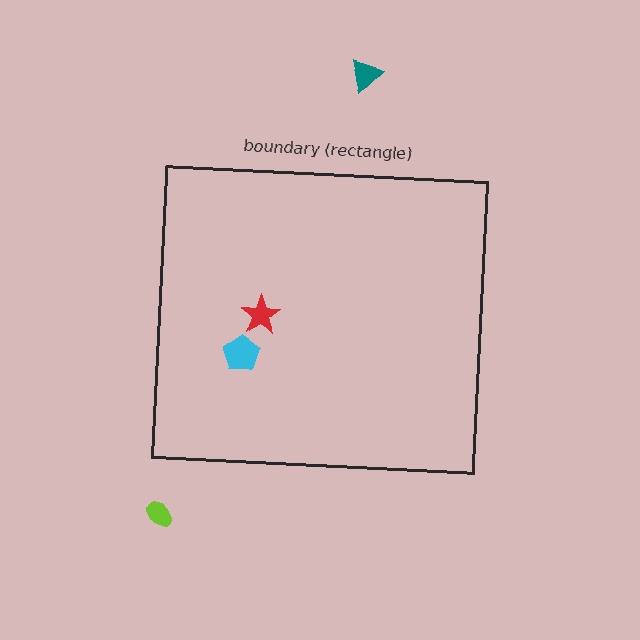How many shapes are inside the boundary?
2 inside, 2 outside.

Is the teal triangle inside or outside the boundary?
Outside.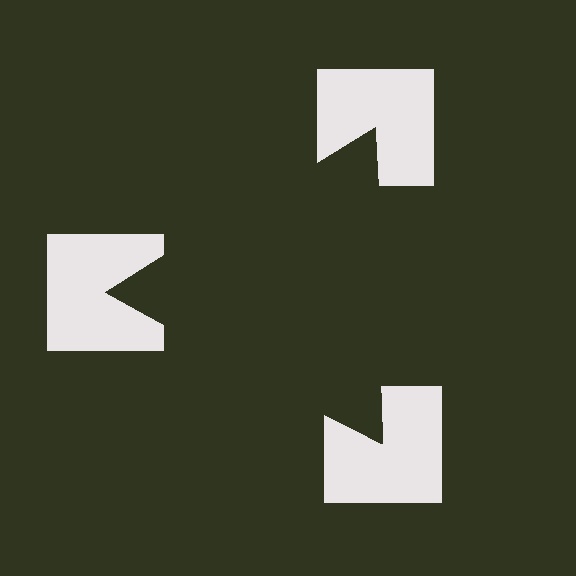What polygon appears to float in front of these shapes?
An illusory triangle — its edges are inferred from the aligned wedge cuts in the notched squares, not physically drawn.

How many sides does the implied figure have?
3 sides.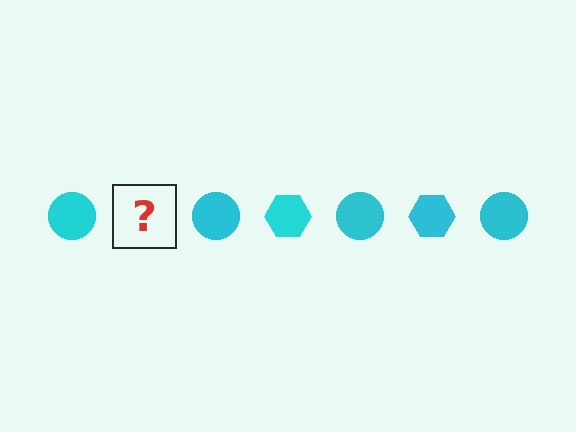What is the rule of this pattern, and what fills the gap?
The rule is that the pattern cycles through circle, hexagon shapes in cyan. The gap should be filled with a cyan hexagon.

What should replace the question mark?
The question mark should be replaced with a cyan hexagon.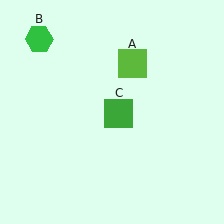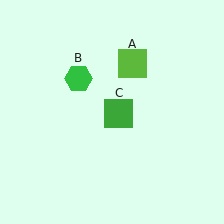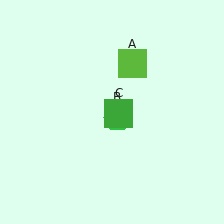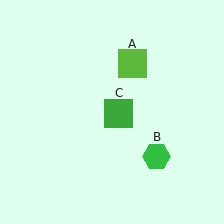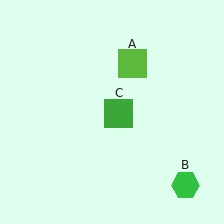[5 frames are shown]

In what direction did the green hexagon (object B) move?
The green hexagon (object B) moved down and to the right.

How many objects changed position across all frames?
1 object changed position: green hexagon (object B).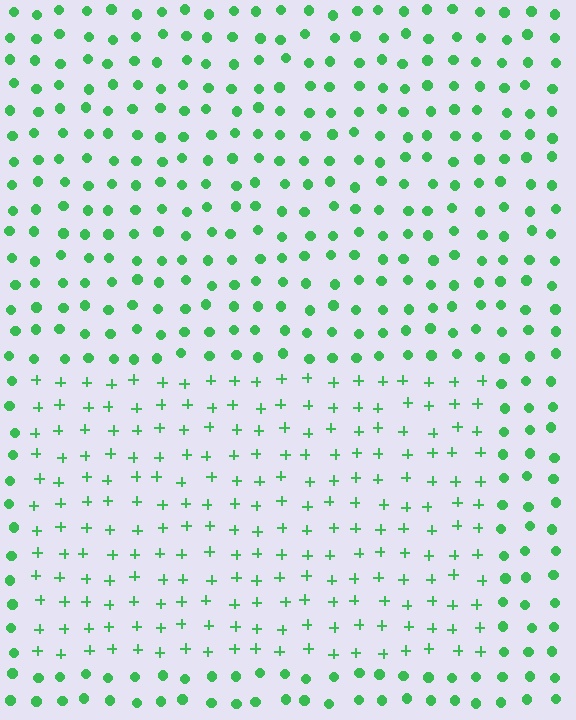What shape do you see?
I see a rectangle.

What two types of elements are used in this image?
The image uses plus signs inside the rectangle region and circles outside it.